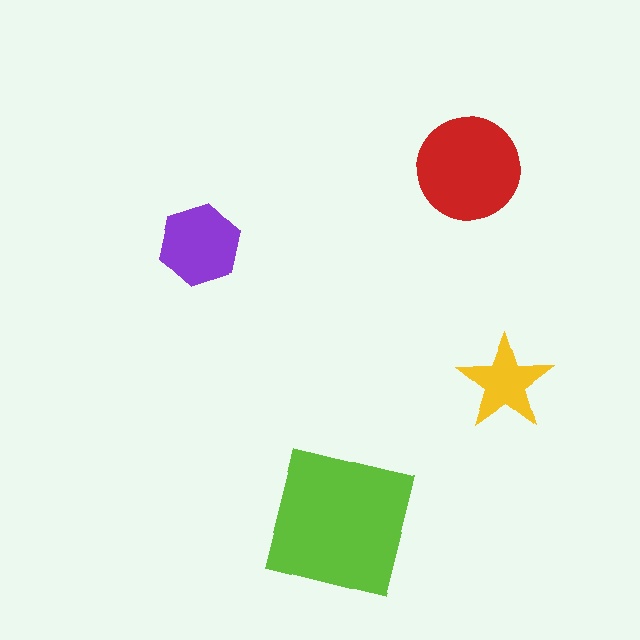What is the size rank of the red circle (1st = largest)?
2nd.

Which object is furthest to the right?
The yellow star is rightmost.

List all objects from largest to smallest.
The lime square, the red circle, the purple hexagon, the yellow star.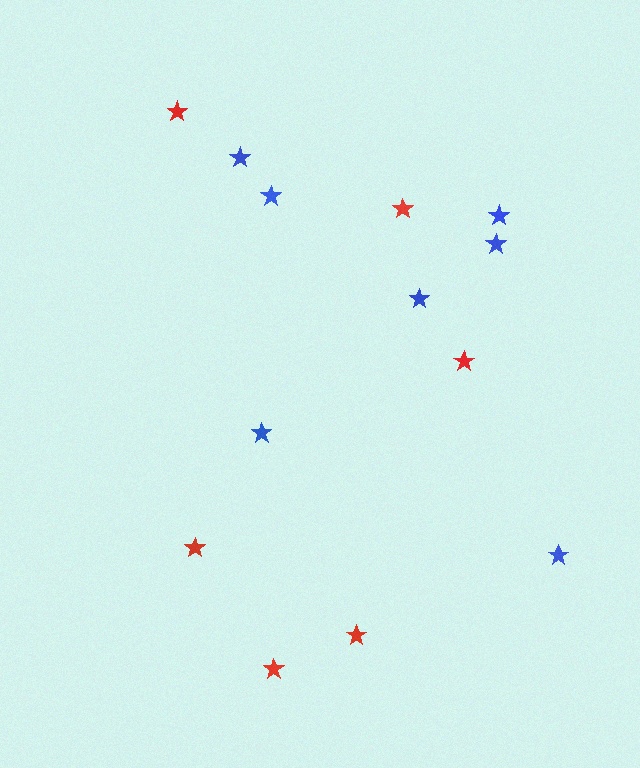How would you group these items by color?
There are 2 groups: one group of blue stars (7) and one group of red stars (6).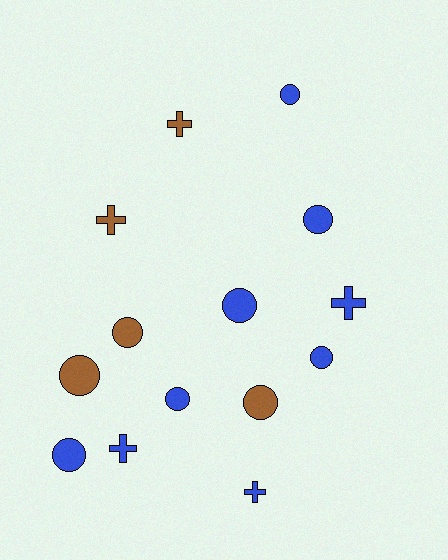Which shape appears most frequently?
Circle, with 9 objects.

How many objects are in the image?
There are 14 objects.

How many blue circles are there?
There are 6 blue circles.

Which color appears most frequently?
Blue, with 9 objects.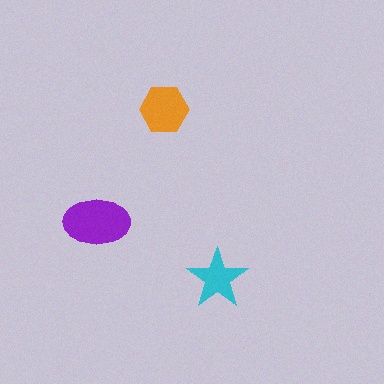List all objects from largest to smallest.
The purple ellipse, the orange hexagon, the cyan star.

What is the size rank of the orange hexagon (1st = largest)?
2nd.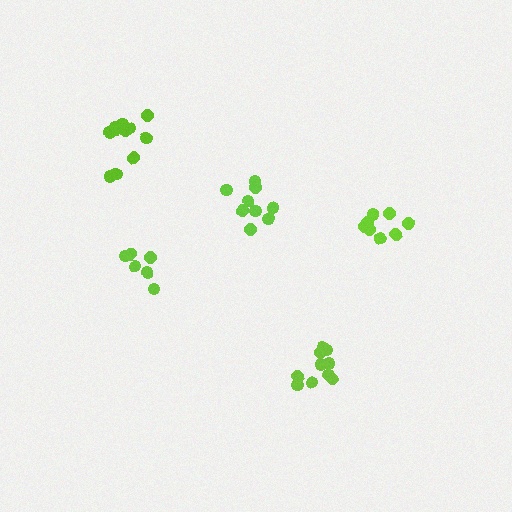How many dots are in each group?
Group 1: 10 dots, Group 2: 6 dots, Group 3: 8 dots, Group 4: 9 dots, Group 5: 11 dots (44 total).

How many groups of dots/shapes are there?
There are 5 groups.